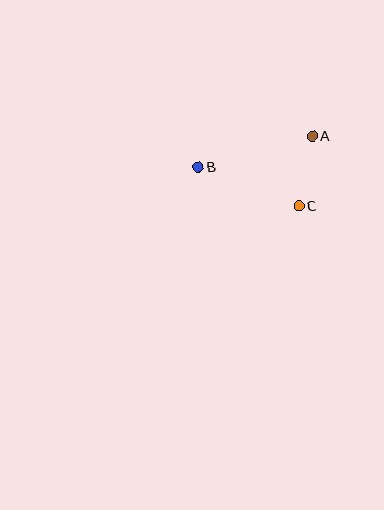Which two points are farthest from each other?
Points A and B are farthest from each other.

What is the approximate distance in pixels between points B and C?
The distance between B and C is approximately 108 pixels.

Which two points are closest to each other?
Points A and C are closest to each other.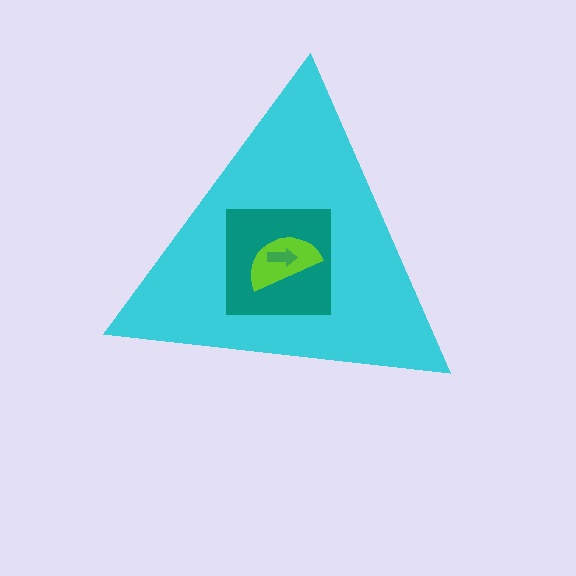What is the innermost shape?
The green arrow.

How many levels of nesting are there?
4.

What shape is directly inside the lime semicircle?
The green arrow.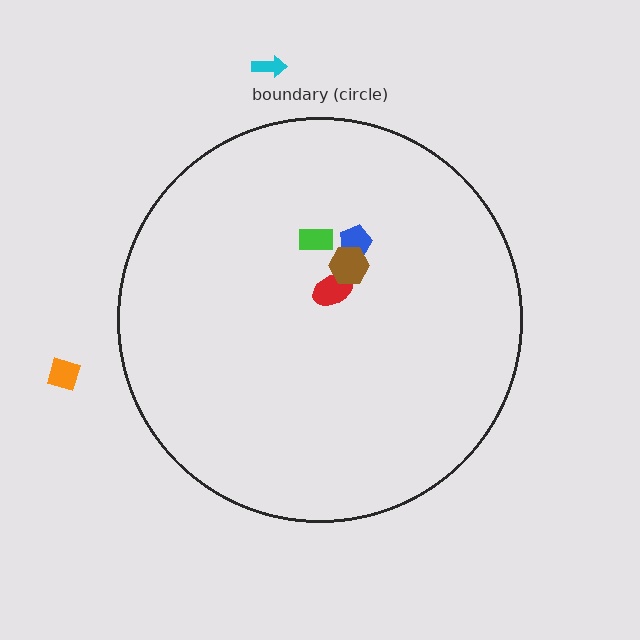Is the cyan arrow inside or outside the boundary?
Outside.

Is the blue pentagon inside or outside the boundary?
Inside.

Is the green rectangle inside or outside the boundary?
Inside.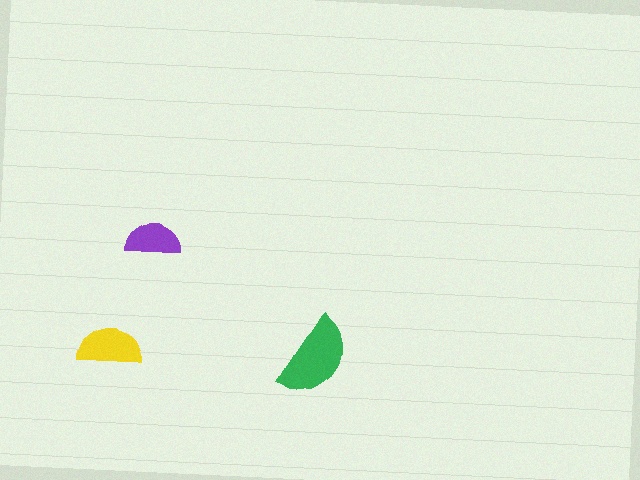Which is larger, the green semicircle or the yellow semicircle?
The green one.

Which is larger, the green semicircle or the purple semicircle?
The green one.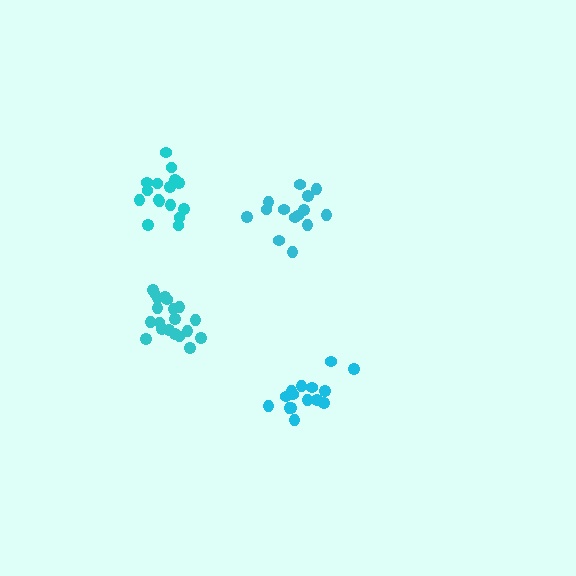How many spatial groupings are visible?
There are 4 spatial groupings.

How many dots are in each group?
Group 1: 14 dots, Group 2: 16 dots, Group 3: 20 dots, Group 4: 15 dots (65 total).